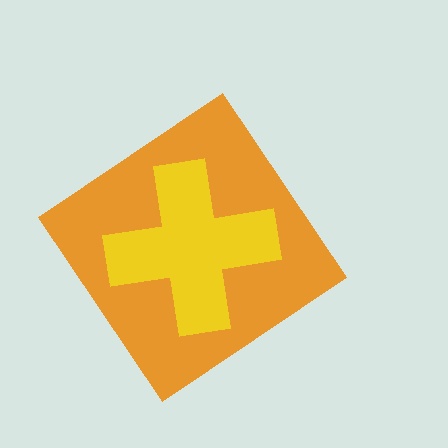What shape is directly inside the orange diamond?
The yellow cross.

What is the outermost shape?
The orange diamond.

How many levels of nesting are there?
2.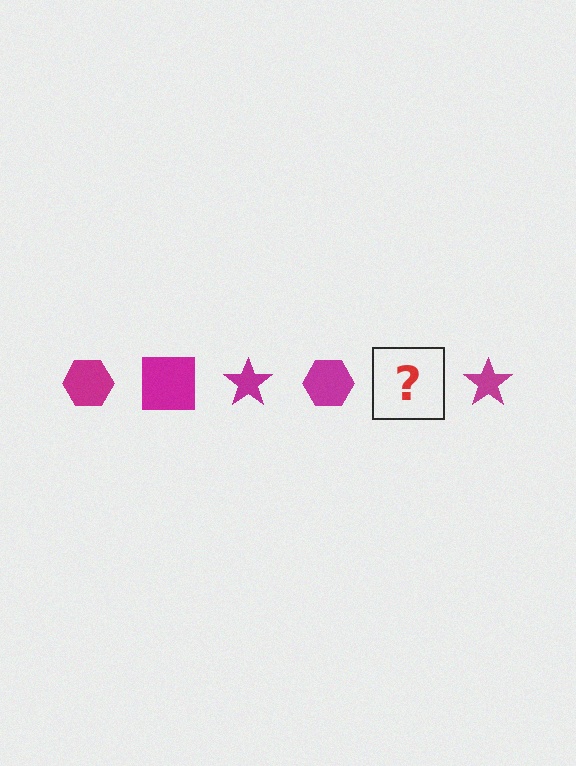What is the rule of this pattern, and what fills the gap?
The rule is that the pattern cycles through hexagon, square, star shapes in magenta. The gap should be filled with a magenta square.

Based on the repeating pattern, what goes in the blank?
The blank should be a magenta square.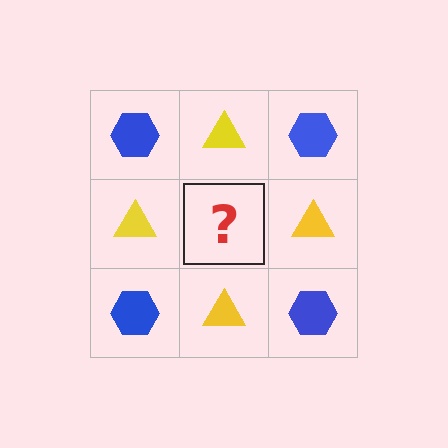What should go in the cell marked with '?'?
The missing cell should contain a blue hexagon.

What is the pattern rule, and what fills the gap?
The rule is that it alternates blue hexagon and yellow triangle in a checkerboard pattern. The gap should be filled with a blue hexagon.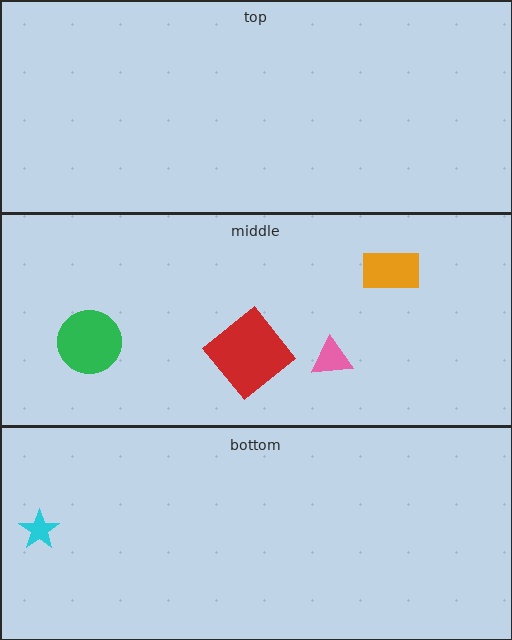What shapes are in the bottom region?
The cyan star.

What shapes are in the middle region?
The pink triangle, the red diamond, the green circle, the orange rectangle.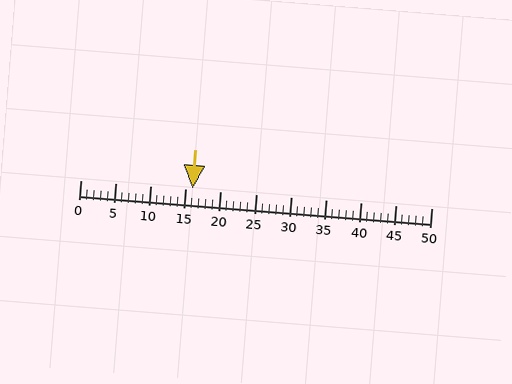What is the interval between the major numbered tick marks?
The major tick marks are spaced 5 units apart.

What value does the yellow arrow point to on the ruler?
The yellow arrow points to approximately 16.